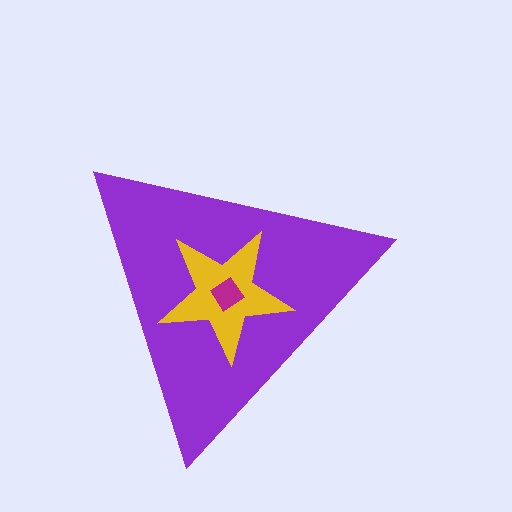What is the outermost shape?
The purple triangle.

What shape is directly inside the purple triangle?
The yellow star.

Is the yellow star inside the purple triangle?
Yes.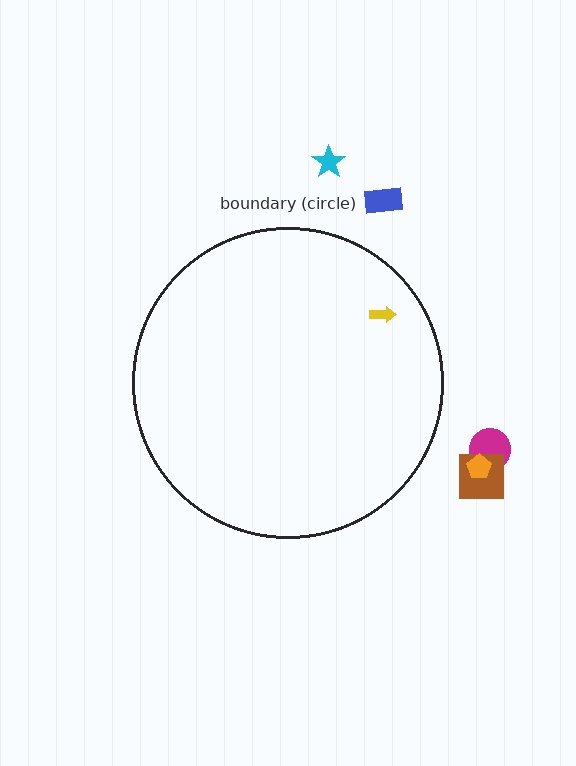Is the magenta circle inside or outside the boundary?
Outside.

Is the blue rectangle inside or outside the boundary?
Outside.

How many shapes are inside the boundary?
1 inside, 5 outside.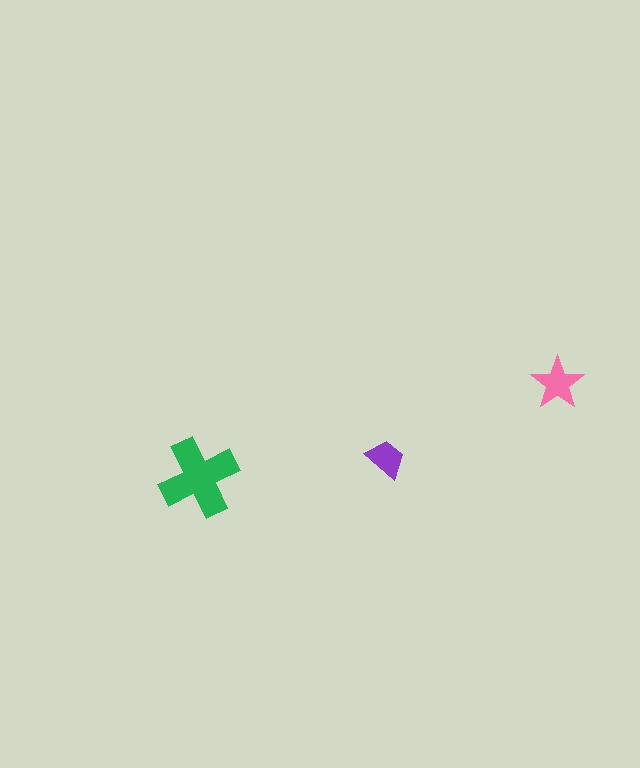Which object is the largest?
The green cross.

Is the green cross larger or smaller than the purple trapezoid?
Larger.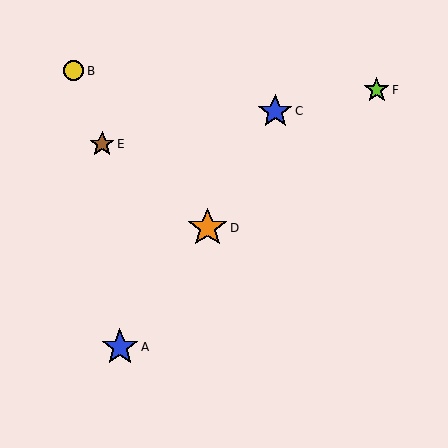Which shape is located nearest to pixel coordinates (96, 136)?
The brown star (labeled E) at (102, 144) is nearest to that location.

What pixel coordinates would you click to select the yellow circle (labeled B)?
Click at (74, 71) to select the yellow circle B.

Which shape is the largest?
The orange star (labeled D) is the largest.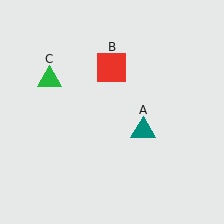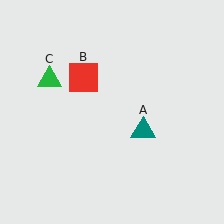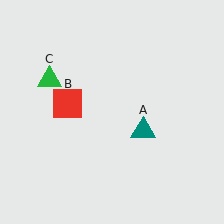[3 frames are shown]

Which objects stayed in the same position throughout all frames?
Teal triangle (object A) and green triangle (object C) remained stationary.